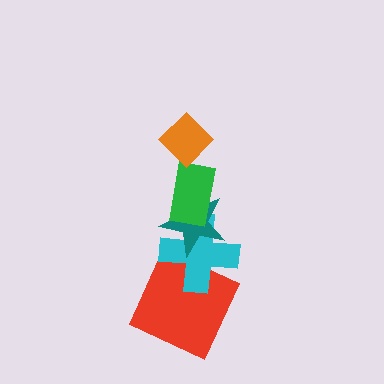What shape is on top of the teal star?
The green rectangle is on top of the teal star.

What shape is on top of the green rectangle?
The orange diamond is on top of the green rectangle.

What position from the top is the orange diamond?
The orange diamond is 1st from the top.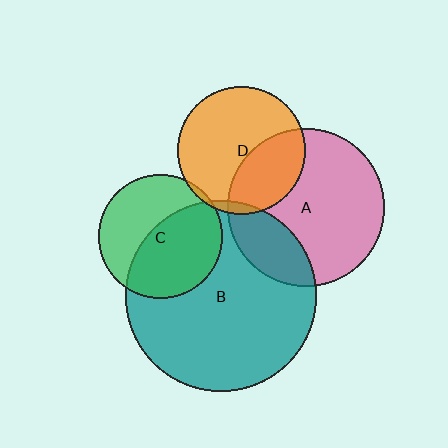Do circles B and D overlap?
Yes.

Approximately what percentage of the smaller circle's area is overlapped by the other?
Approximately 5%.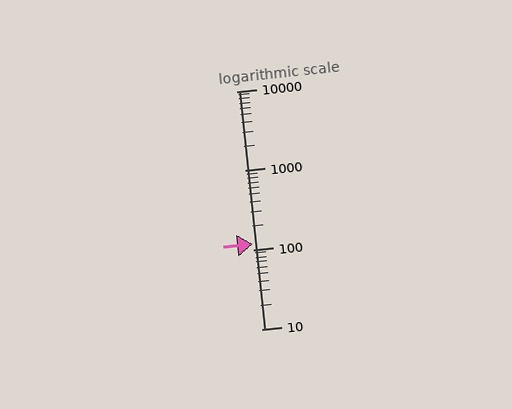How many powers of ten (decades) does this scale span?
The scale spans 3 decades, from 10 to 10000.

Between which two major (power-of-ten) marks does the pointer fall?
The pointer is between 100 and 1000.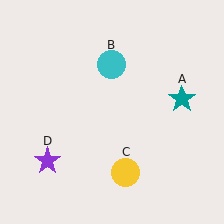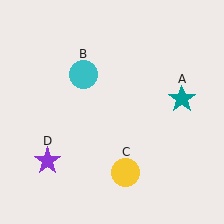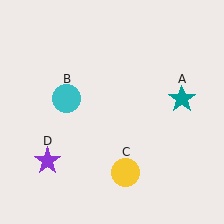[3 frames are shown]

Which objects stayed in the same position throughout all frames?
Teal star (object A) and yellow circle (object C) and purple star (object D) remained stationary.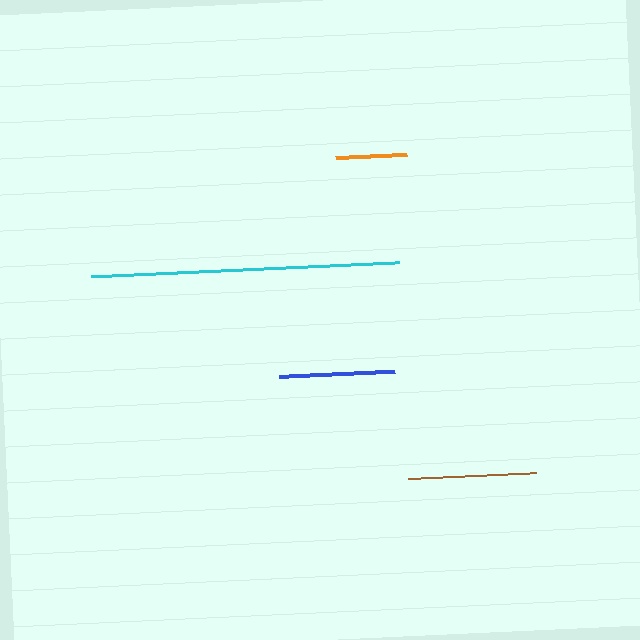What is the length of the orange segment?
The orange segment is approximately 71 pixels long.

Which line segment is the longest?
The cyan line is the longest at approximately 309 pixels.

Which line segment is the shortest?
The orange line is the shortest at approximately 71 pixels.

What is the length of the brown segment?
The brown segment is approximately 127 pixels long.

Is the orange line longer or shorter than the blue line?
The blue line is longer than the orange line.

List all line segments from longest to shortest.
From longest to shortest: cyan, brown, blue, orange.